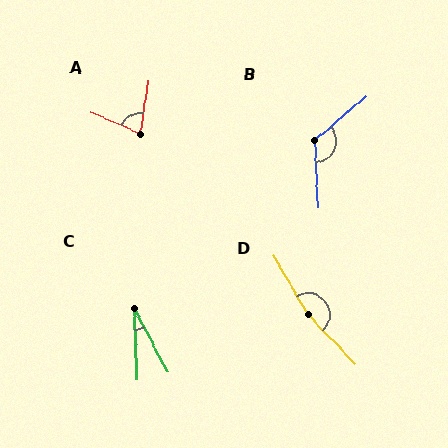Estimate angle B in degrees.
Approximately 128 degrees.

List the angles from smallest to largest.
C (26°), A (76°), B (128°), D (167°).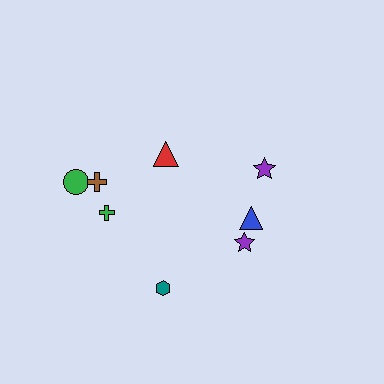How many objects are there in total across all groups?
There are 8 objects.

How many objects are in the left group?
There are 5 objects.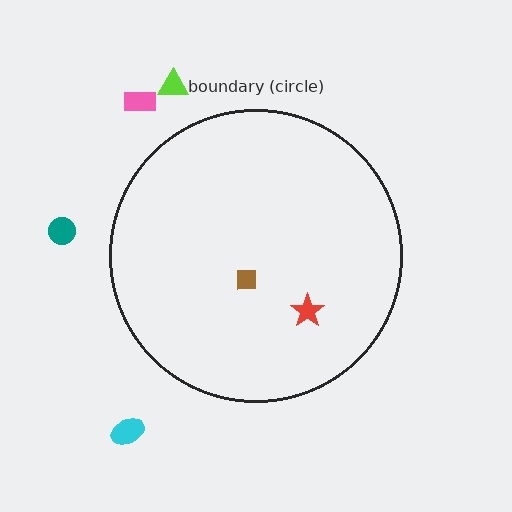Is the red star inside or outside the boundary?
Inside.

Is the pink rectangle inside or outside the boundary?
Outside.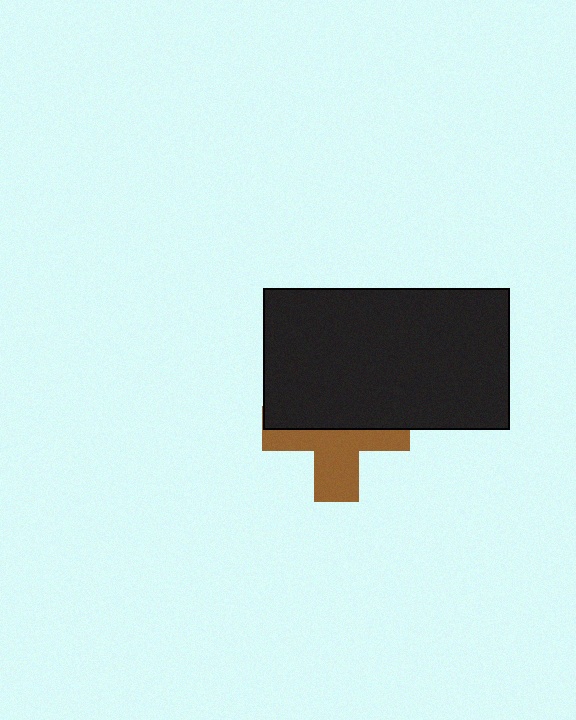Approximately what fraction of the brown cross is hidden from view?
Roughly 51% of the brown cross is hidden behind the black rectangle.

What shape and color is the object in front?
The object in front is a black rectangle.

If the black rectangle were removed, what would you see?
You would see the complete brown cross.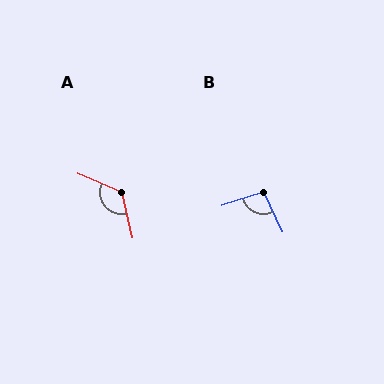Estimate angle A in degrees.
Approximately 126 degrees.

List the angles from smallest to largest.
B (97°), A (126°).